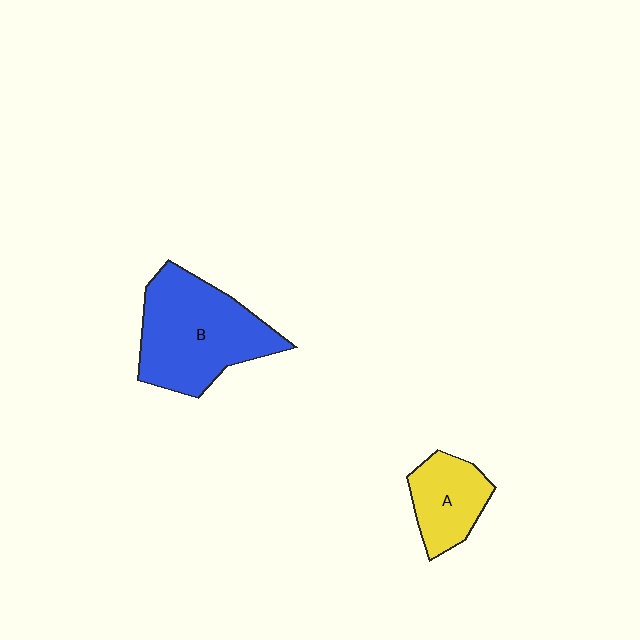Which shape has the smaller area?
Shape A (yellow).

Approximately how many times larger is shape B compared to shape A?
Approximately 2.0 times.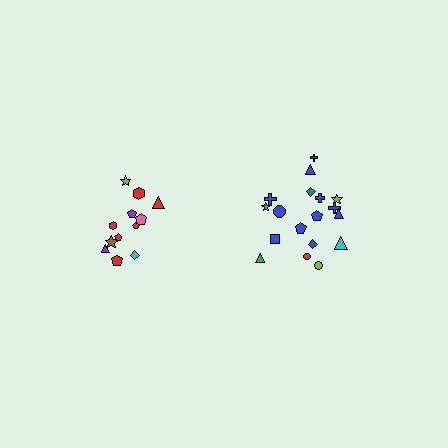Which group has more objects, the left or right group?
The right group.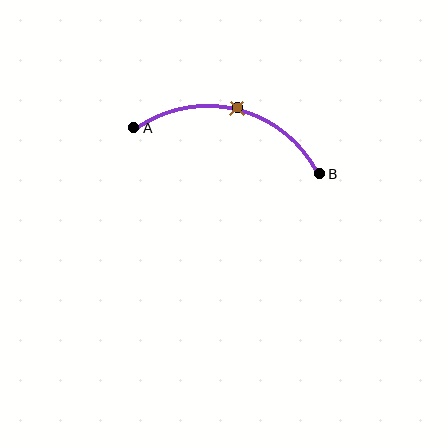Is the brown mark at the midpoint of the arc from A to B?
Yes. The brown mark lies on the arc at equal arc-length from both A and B — it is the arc midpoint.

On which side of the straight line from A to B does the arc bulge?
The arc bulges above the straight line connecting A and B.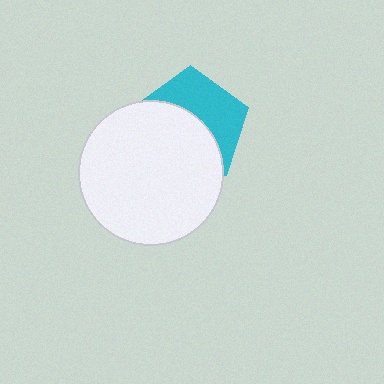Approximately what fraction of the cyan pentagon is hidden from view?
Roughly 56% of the cyan pentagon is hidden behind the white circle.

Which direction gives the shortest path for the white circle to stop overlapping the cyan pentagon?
Moving down gives the shortest separation.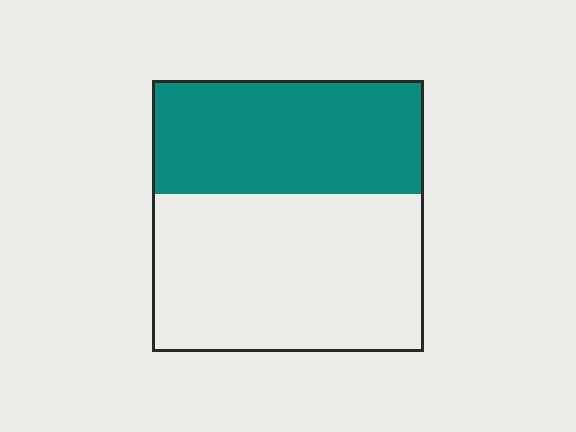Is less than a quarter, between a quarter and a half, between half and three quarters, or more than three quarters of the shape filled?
Between a quarter and a half.